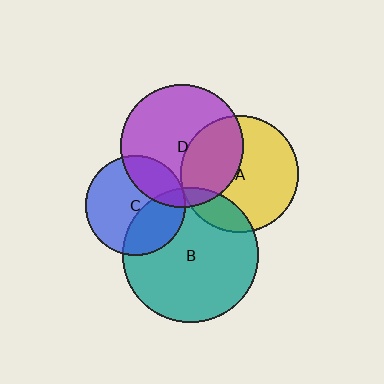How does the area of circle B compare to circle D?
Approximately 1.2 times.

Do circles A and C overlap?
Yes.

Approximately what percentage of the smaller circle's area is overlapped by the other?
Approximately 5%.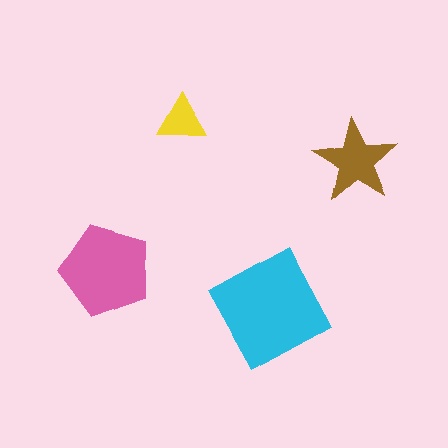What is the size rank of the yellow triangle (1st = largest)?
4th.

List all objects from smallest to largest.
The yellow triangle, the brown star, the pink pentagon, the cyan square.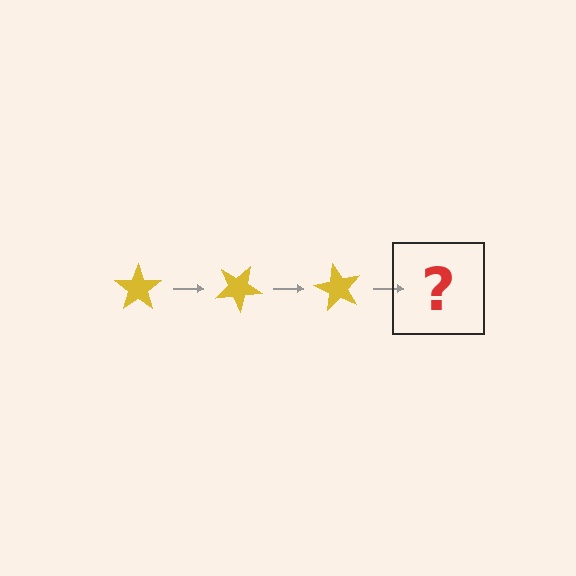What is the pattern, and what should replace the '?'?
The pattern is that the star rotates 30 degrees each step. The '?' should be a yellow star rotated 90 degrees.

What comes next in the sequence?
The next element should be a yellow star rotated 90 degrees.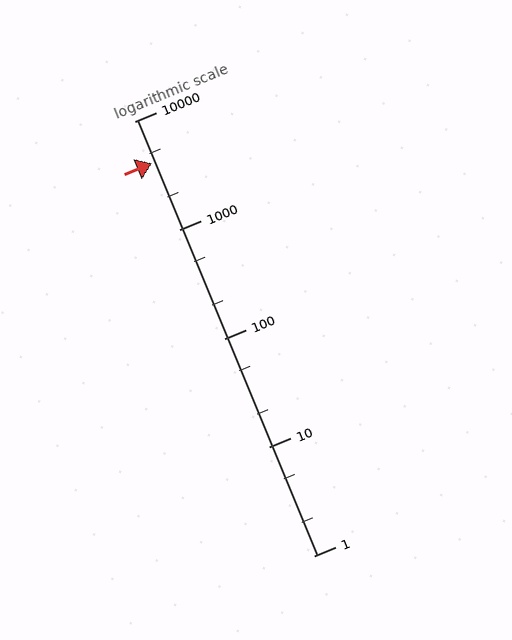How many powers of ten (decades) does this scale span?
The scale spans 4 decades, from 1 to 10000.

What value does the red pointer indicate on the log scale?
The pointer indicates approximately 4100.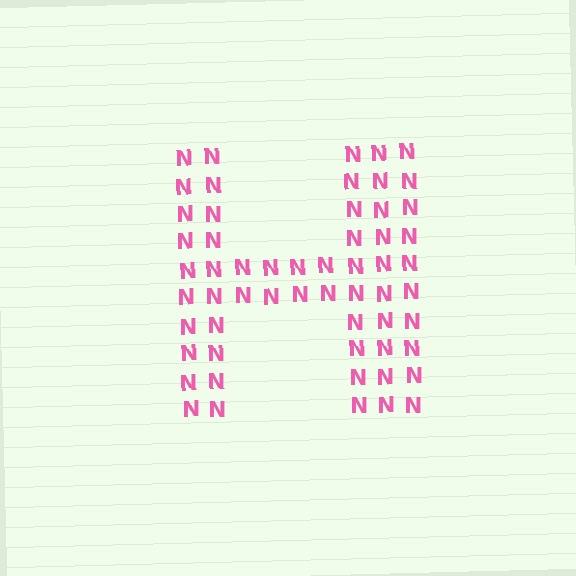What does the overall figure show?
The overall figure shows the letter H.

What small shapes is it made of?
It is made of small letter N's.